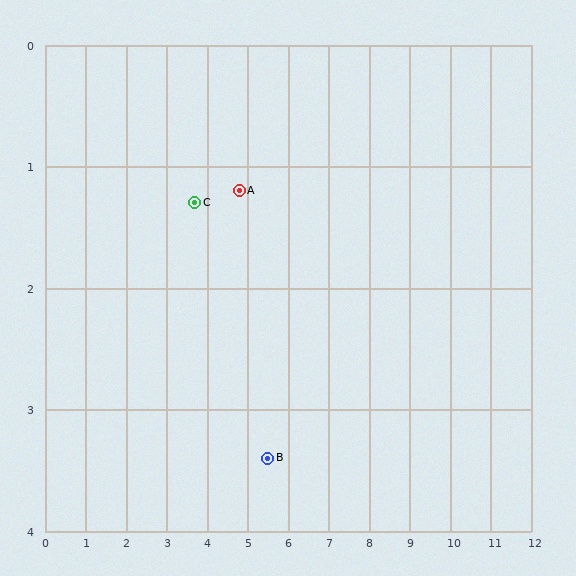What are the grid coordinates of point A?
Point A is at approximately (4.8, 1.2).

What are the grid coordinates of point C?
Point C is at approximately (3.7, 1.3).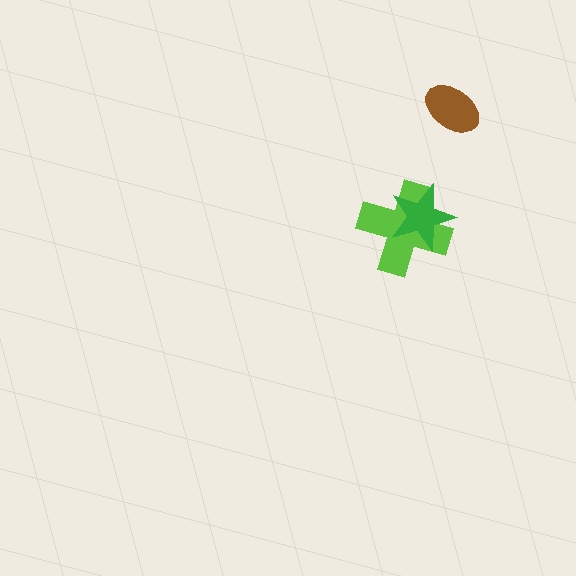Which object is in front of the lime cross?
The green star is in front of the lime cross.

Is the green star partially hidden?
No, no other shape covers it.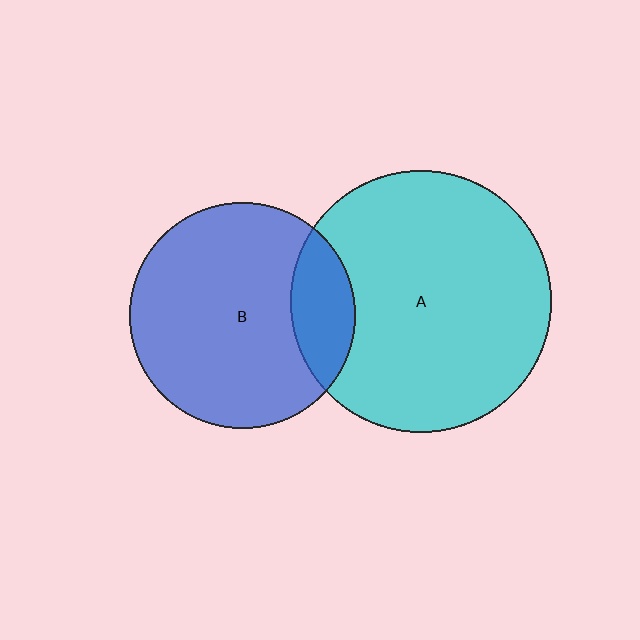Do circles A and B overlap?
Yes.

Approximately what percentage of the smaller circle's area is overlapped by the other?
Approximately 20%.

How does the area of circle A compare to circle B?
Approximately 1.3 times.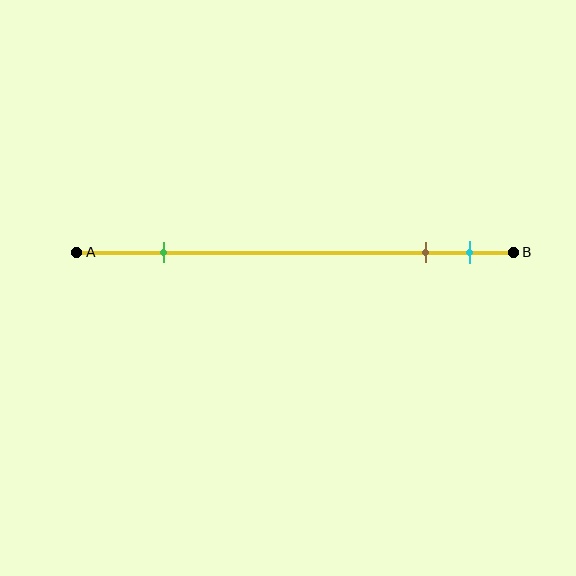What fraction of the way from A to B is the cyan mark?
The cyan mark is approximately 90% (0.9) of the way from A to B.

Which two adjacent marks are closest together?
The brown and cyan marks are the closest adjacent pair.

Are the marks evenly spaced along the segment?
No, the marks are not evenly spaced.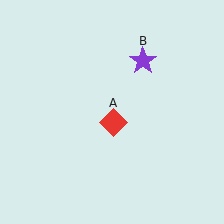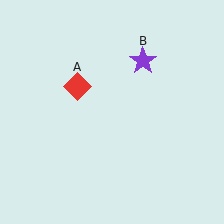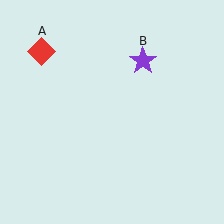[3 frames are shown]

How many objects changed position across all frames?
1 object changed position: red diamond (object A).